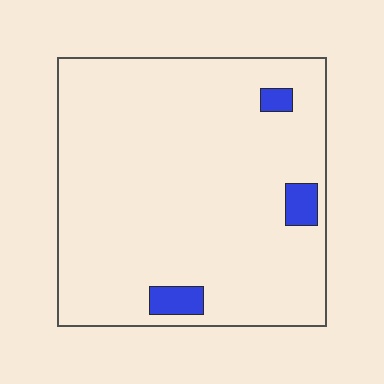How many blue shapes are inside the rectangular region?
3.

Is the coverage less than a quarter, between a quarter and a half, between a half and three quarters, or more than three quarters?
Less than a quarter.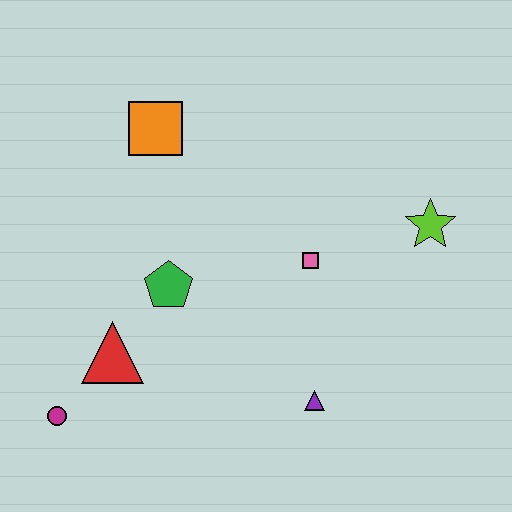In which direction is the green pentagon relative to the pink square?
The green pentagon is to the left of the pink square.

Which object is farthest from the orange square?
The purple triangle is farthest from the orange square.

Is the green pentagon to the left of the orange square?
No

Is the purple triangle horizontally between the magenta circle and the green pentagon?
No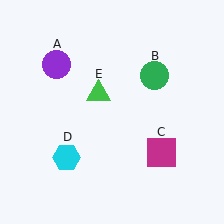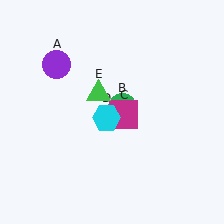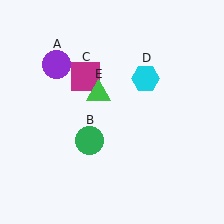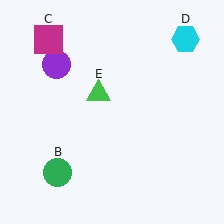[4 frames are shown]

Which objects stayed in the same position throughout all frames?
Purple circle (object A) and green triangle (object E) remained stationary.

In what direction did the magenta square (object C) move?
The magenta square (object C) moved up and to the left.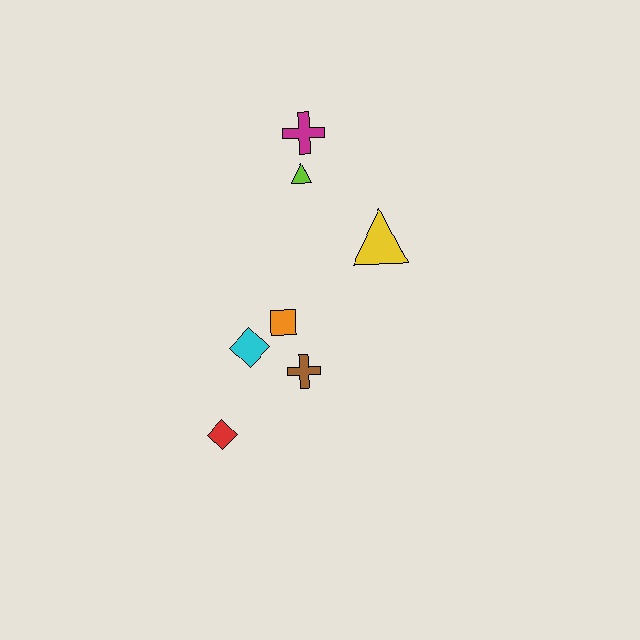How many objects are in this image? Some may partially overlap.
There are 7 objects.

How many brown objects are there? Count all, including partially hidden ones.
There is 1 brown object.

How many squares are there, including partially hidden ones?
There is 1 square.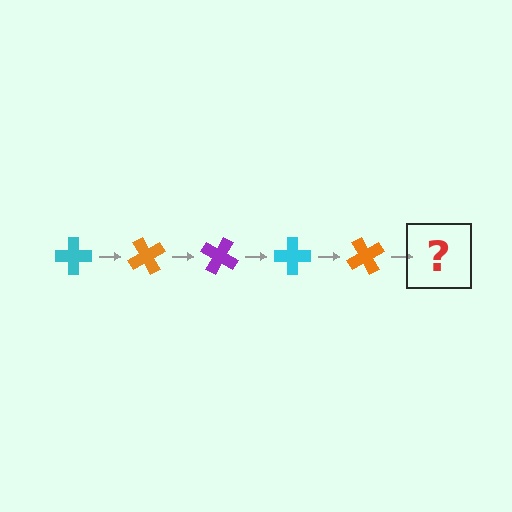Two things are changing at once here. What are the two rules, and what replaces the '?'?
The two rules are that it rotates 60 degrees each step and the color cycles through cyan, orange, and purple. The '?' should be a purple cross, rotated 300 degrees from the start.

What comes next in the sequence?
The next element should be a purple cross, rotated 300 degrees from the start.